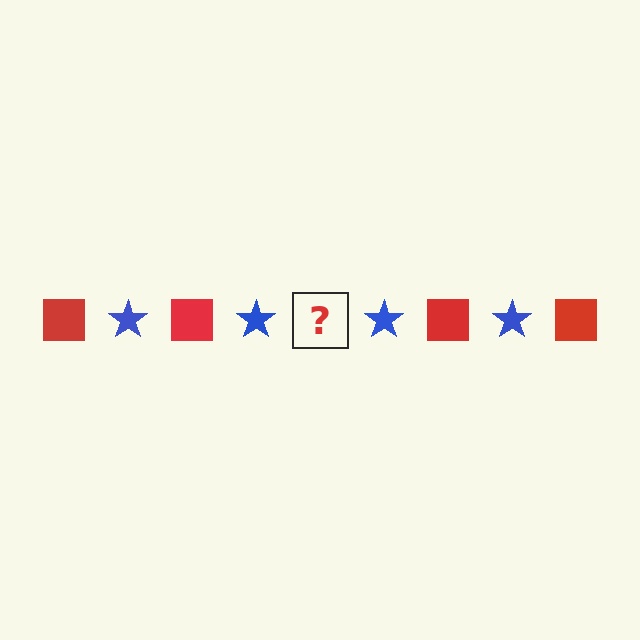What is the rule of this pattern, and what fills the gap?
The rule is that the pattern alternates between red square and blue star. The gap should be filled with a red square.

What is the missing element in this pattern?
The missing element is a red square.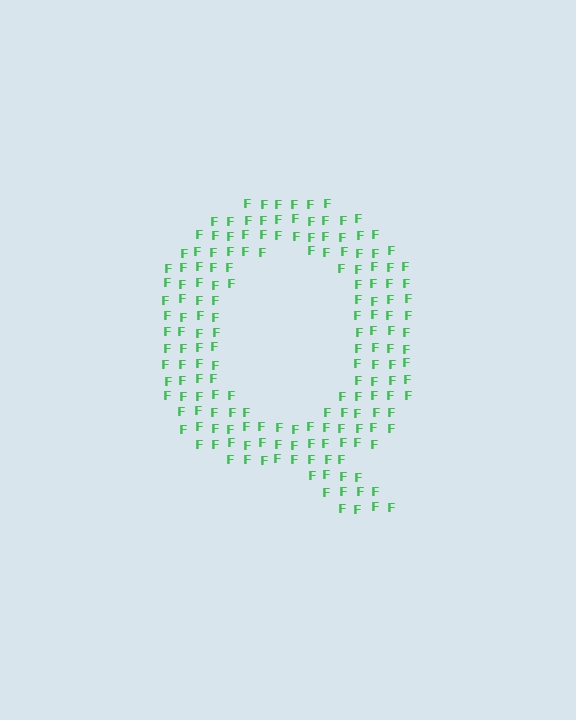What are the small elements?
The small elements are letter F's.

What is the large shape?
The large shape is the letter Q.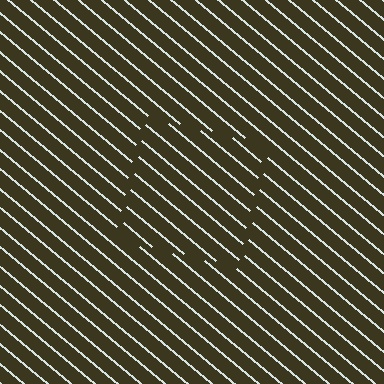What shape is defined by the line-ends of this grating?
An illusory square. The interior of the shape contains the same grating, shifted by half a period — the contour is defined by the phase discontinuity where line-ends from the inner and outer gratings abut.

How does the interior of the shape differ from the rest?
The interior of the shape contains the same grating, shifted by half a period — the contour is defined by the phase discontinuity where line-ends from the inner and outer gratings abut.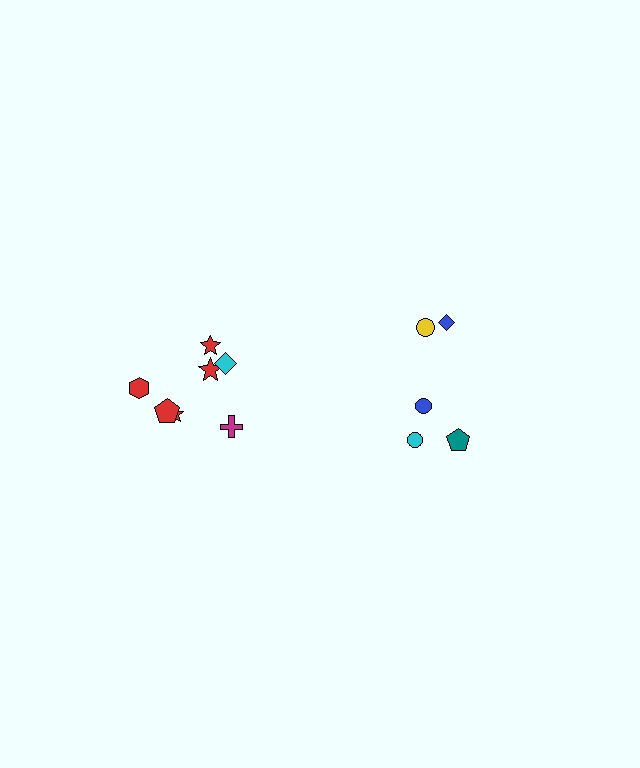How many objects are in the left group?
There are 7 objects.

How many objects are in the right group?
There are 5 objects.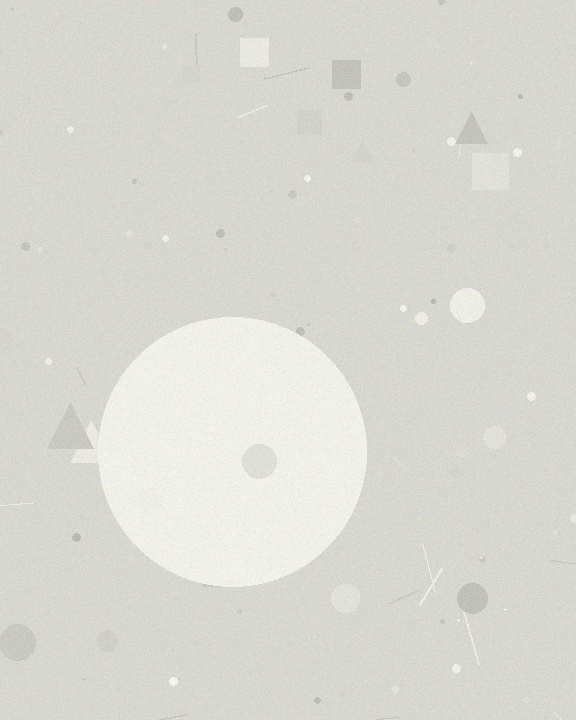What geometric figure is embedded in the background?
A circle is embedded in the background.